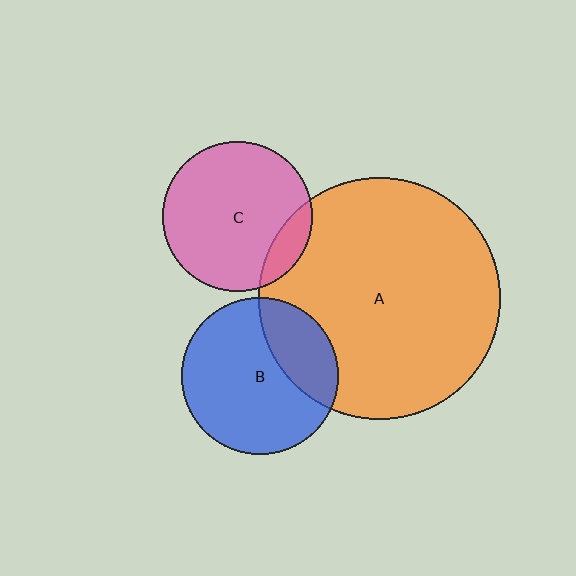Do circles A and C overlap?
Yes.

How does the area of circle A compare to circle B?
Approximately 2.4 times.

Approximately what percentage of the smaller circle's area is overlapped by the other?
Approximately 15%.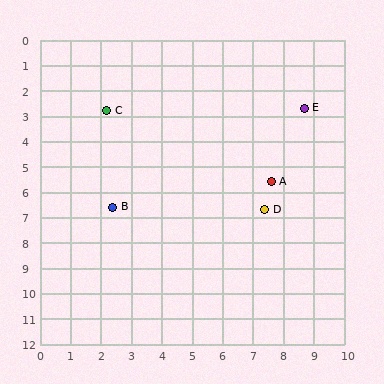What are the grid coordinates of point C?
Point C is at approximately (2.2, 2.8).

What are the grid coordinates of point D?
Point D is at approximately (7.4, 6.7).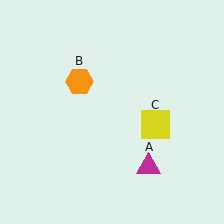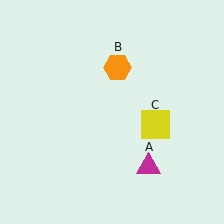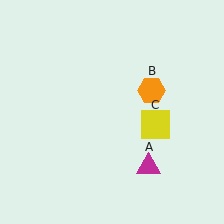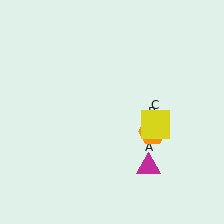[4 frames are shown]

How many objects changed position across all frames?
1 object changed position: orange hexagon (object B).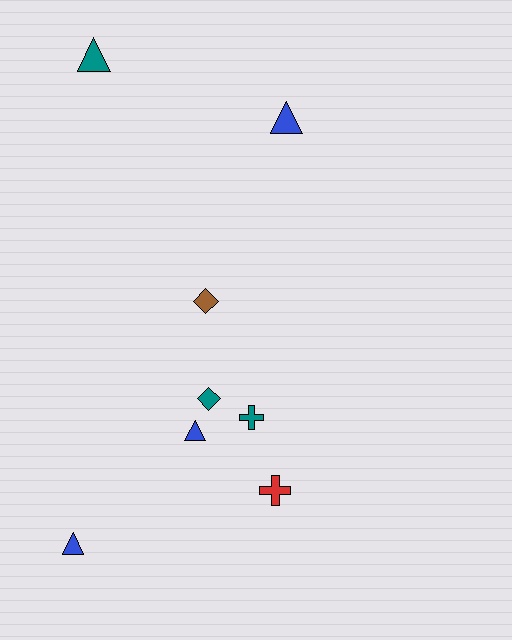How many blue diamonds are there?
There are no blue diamonds.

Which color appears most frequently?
Blue, with 3 objects.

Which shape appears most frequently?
Triangle, with 4 objects.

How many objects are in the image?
There are 8 objects.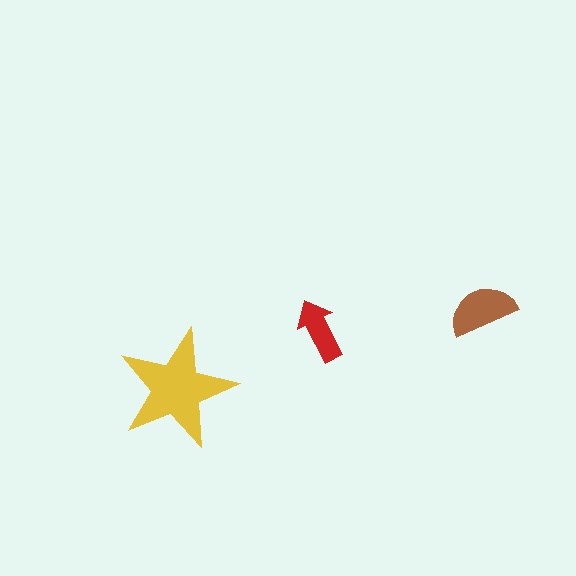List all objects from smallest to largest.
The red arrow, the brown semicircle, the yellow star.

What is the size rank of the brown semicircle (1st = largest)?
2nd.